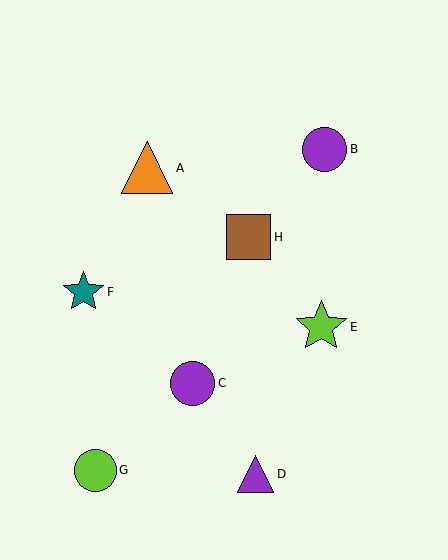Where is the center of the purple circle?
The center of the purple circle is at (324, 149).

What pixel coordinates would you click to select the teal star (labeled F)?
Click at (84, 292) to select the teal star F.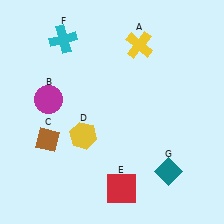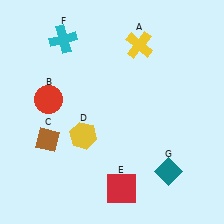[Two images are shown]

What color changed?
The circle (B) changed from magenta in Image 1 to red in Image 2.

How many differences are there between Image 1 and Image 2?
There is 1 difference between the two images.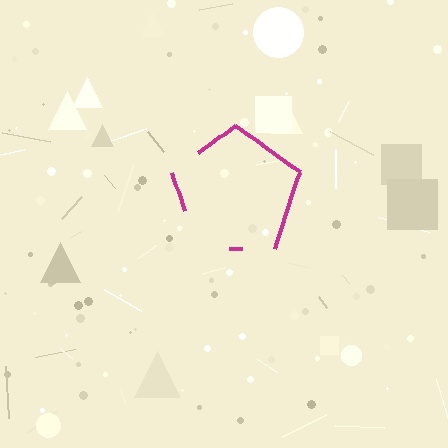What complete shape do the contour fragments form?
The contour fragments form a pentagon.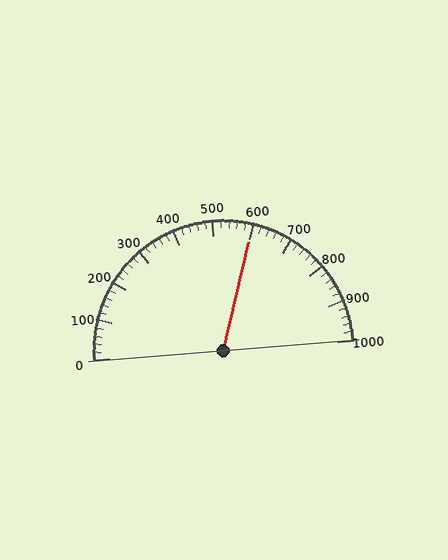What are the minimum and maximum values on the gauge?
The gauge ranges from 0 to 1000.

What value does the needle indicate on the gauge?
The needle indicates approximately 600.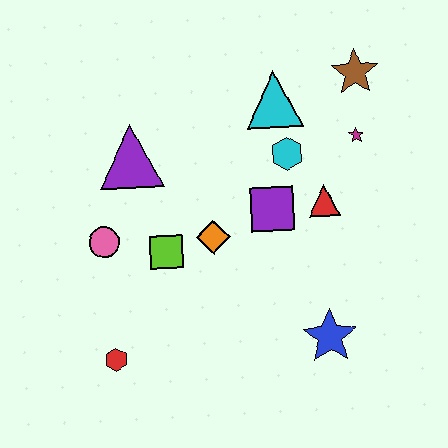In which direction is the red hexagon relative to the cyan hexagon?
The red hexagon is below the cyan hexagon.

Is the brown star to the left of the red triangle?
No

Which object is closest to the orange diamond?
The lime square is closest to the orange diamond.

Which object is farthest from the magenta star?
The red hexagon is farthest from the magenta star.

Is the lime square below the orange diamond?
Yes